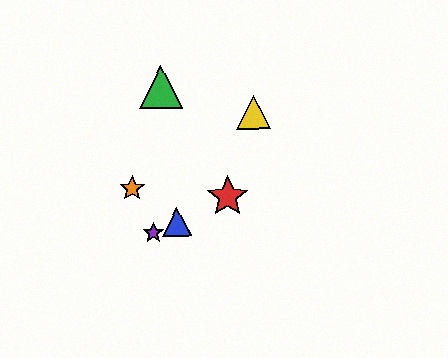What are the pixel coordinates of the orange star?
The orange star is at (132, 189).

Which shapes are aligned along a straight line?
The red star, the blue triangle, the purple star are aligned along a straight line.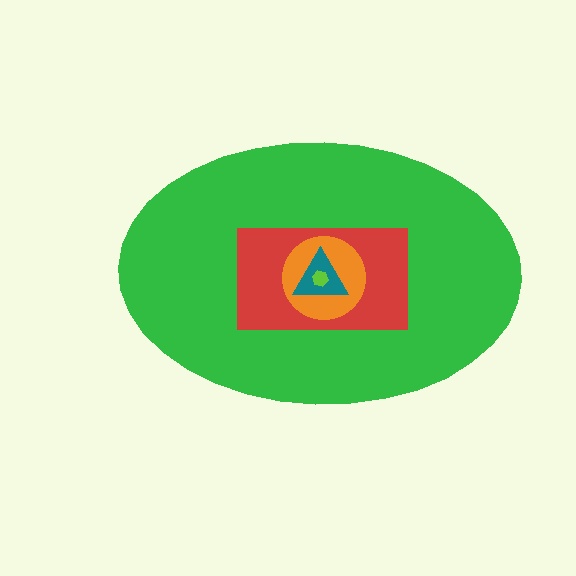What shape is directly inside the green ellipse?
The red rectangle.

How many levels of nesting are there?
5.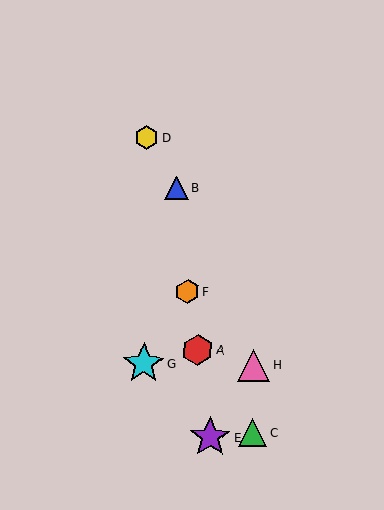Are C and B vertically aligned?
No, C is at x≈253 and B is at x≈177.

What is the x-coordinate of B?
Object B is at x≈177.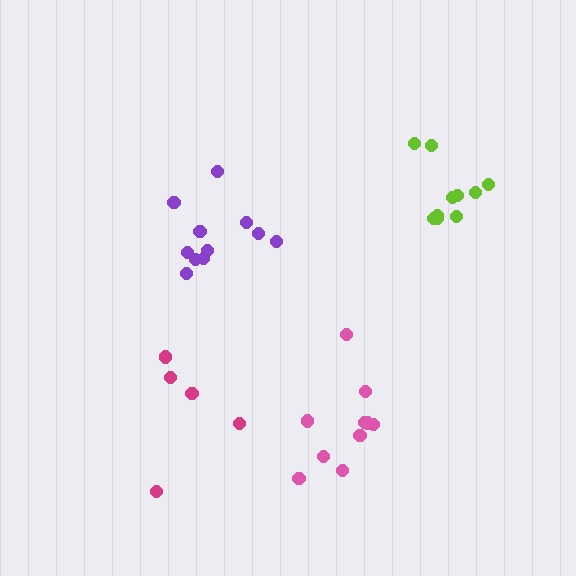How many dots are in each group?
Group 1: 11 dots, Group 2: 5 dots, Group 3: 10 dots, Group 4: 10 dots (36 total).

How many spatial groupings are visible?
There are 4 spatial groupings.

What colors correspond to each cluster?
The clusters are colored: purple, magenta, lime, pink.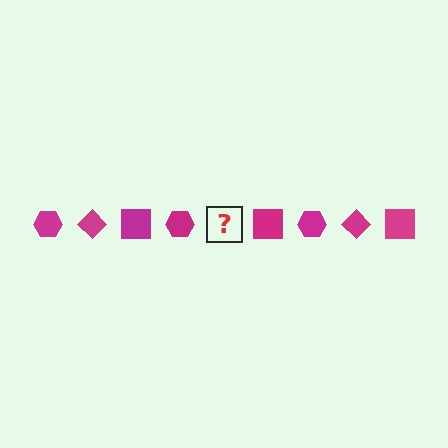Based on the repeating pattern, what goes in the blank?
The blank should be a magenta diamond.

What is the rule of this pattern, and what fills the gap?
The rule is that the pattern cycles through hexagon, diamond, square shapes in magenta. The gap should be filled with a magenta diamond.